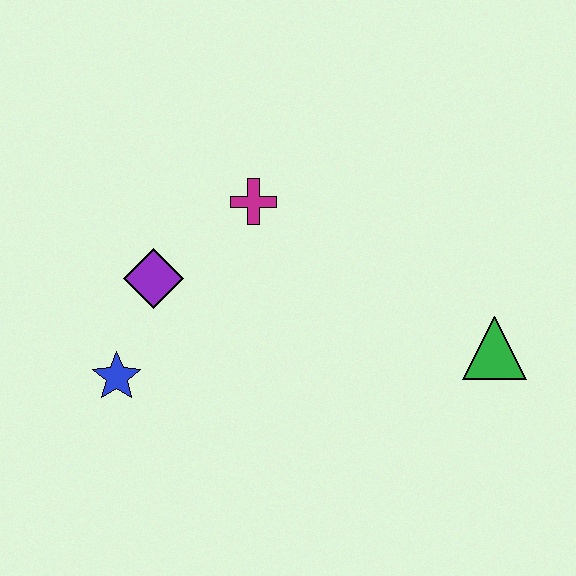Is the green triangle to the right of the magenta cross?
Yes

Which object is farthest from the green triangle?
The blue star is farthest from the green triangle.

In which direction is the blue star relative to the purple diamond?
The blue star is below the purple diamond.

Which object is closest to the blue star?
The purple diamond is closest to the blue star.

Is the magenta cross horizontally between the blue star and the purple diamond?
No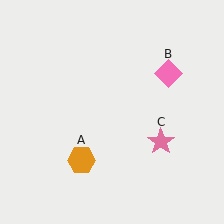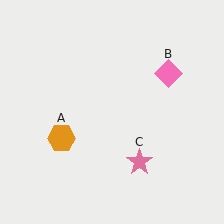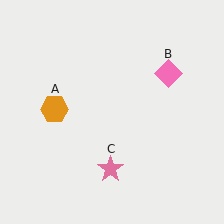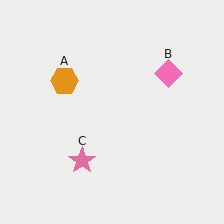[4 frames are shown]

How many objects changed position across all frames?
2 objects changed position: orange hexagon (object A), pink star (object C).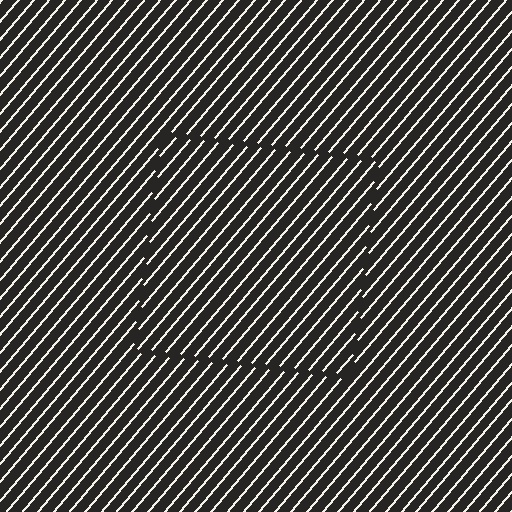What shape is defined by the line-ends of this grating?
An illusory square. The interior of the shape contains the same grating, shifted by half a period — the contour is defined by the phase discontinuity where line-ends from the inner and outer gratings abut.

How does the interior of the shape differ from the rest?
The interior of the shape contains the same grating, shifted by half a period — the contour is defined by the phase discontinuity where line-ends from the inner and outer gratings abut.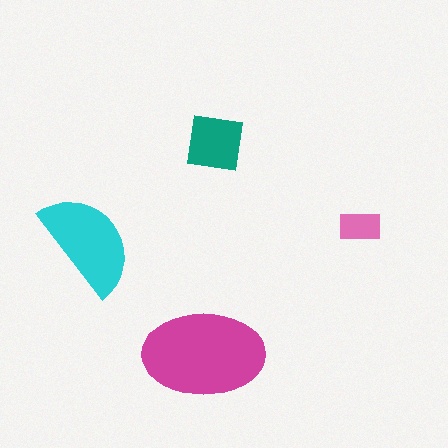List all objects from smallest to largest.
The pink rectangle, the teal square, the cyan semicircle, the magenta ellipse.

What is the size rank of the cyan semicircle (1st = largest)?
2nd.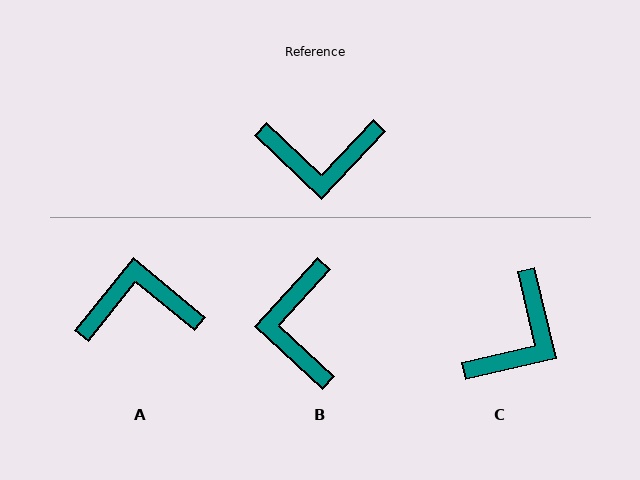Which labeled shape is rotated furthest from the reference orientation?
A, about 176 degrees away.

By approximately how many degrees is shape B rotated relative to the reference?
Approximately 89 degrees clockwise.